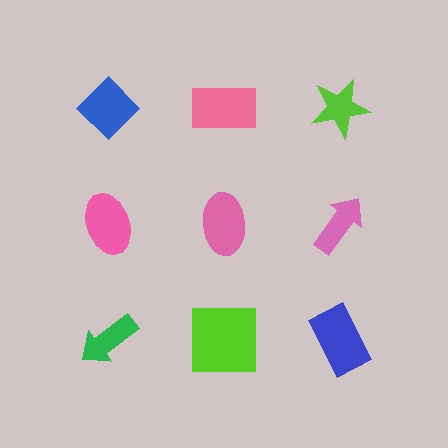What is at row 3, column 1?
A green arrow.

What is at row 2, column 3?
A pink arrow.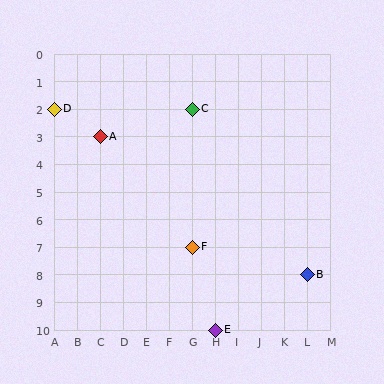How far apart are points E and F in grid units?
Points E and F are 1 column and 3 rows apart (about 3.2 grid units diagonally).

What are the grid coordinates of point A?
Point A is at grid coordinates (C, 3).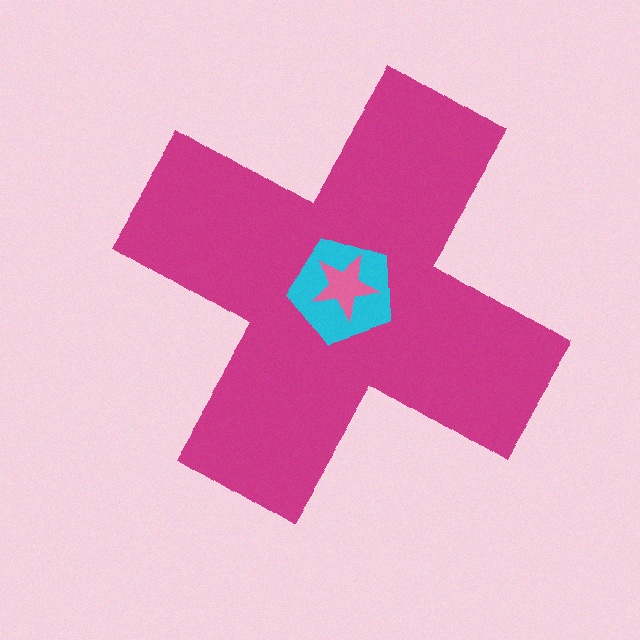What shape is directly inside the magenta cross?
The cyan pentagon.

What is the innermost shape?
The pink star.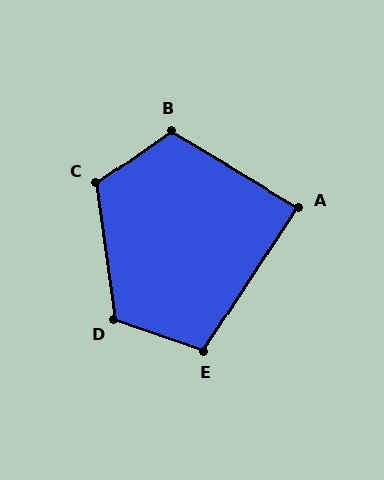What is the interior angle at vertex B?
Approximately 114 degrees (obtuse).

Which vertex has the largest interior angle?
C, at approximately 117 degrees.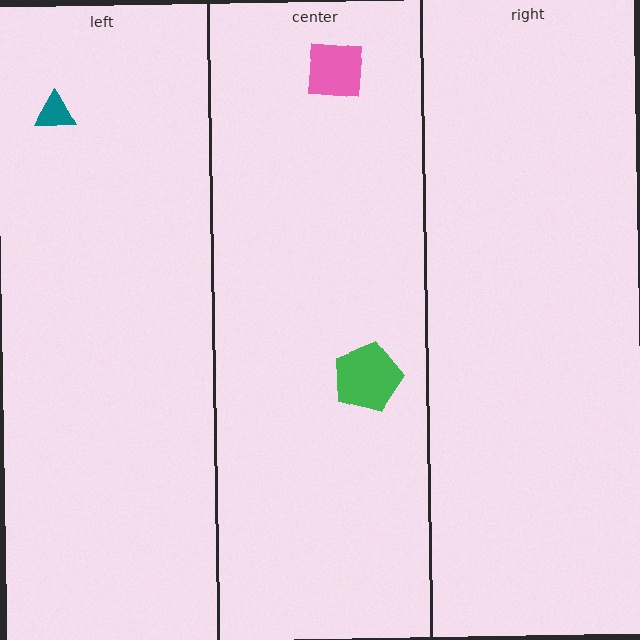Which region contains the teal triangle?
The left region.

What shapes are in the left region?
The teal triangle.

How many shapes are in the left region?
1.